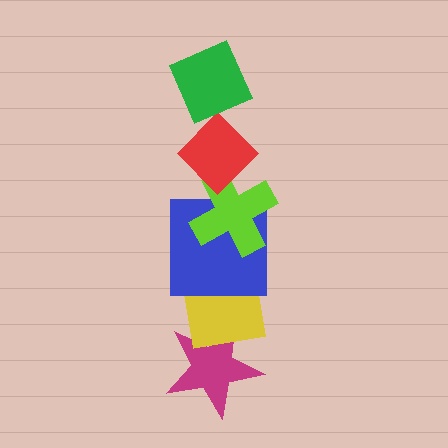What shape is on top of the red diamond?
The green diamond is on top of the red diamond.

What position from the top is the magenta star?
The magenta star is 6th from the top.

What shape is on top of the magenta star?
The yellow square is on top of the magenta star.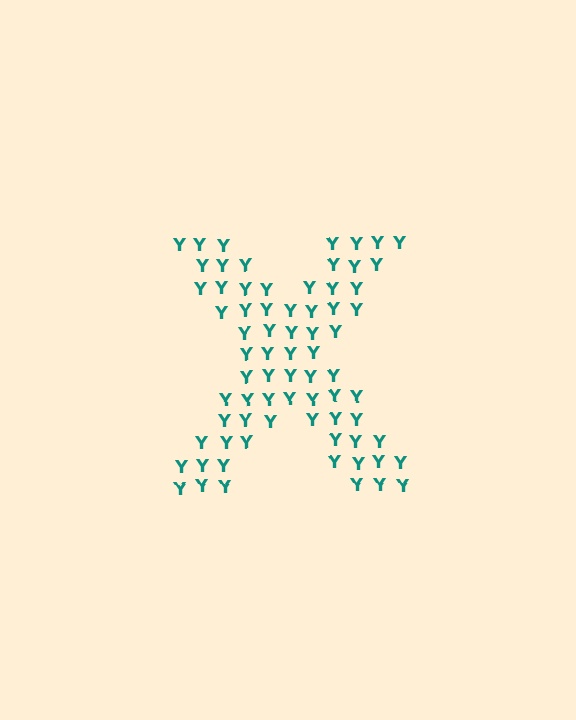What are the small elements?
The small elements are letter Y's.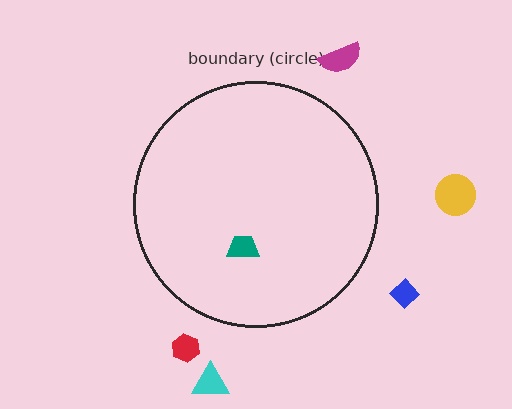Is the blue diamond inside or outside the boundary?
Outside.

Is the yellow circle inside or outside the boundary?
Outside.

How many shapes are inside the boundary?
1 inside, 5 outside.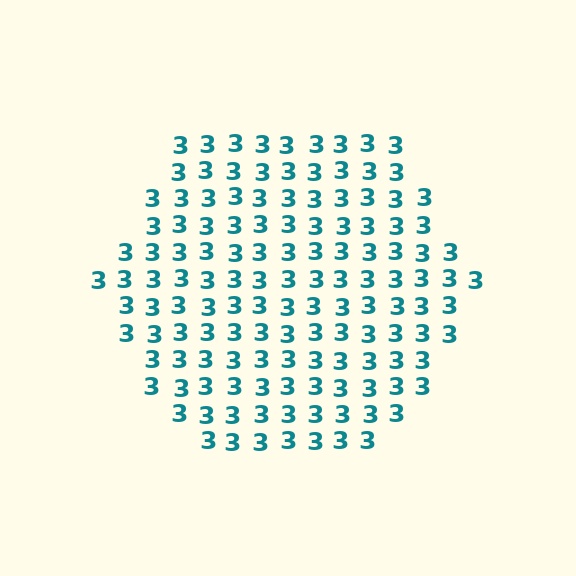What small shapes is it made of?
It is made of small digit 3's.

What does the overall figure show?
The overall figure shows a hexagon.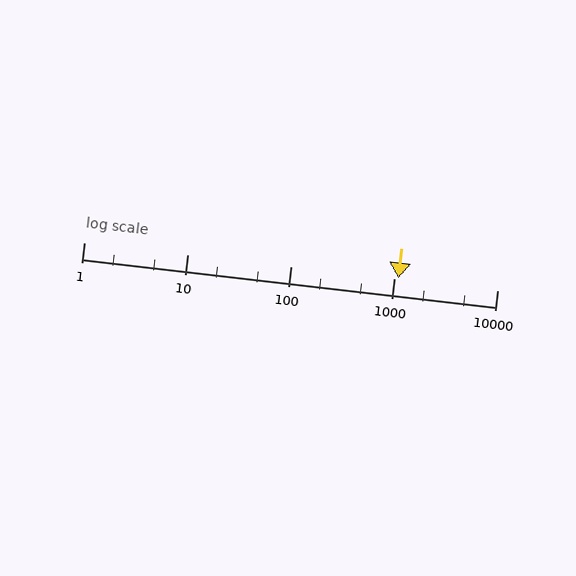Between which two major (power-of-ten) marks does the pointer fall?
The pointer is between 1000 and 10000.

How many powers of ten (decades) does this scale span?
The scale spans 4 decades, from 1 to 10000.